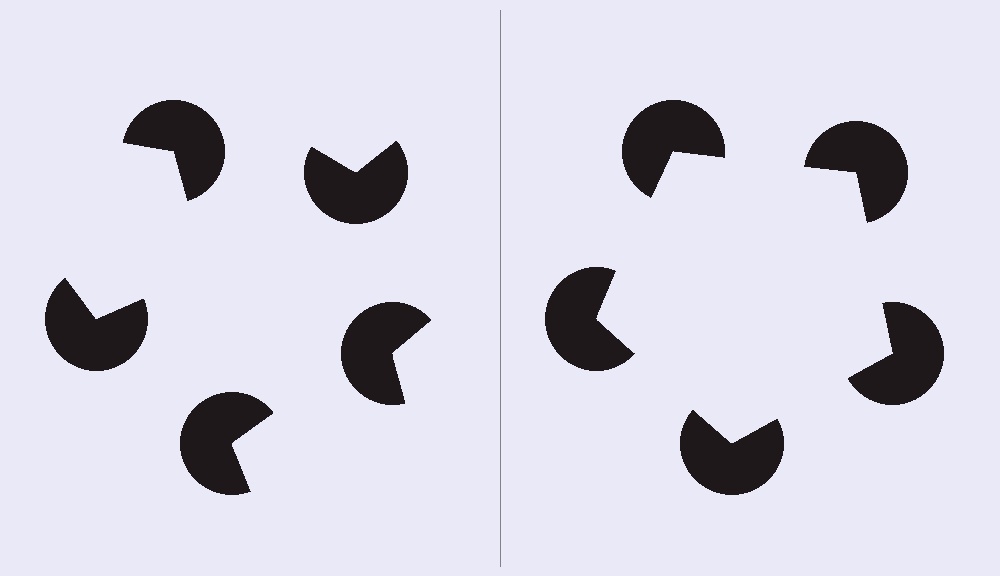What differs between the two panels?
The pac-man discs are positioned identically on both sides; only the wedge orientations differ. On the right they align to a pentagon; on the left they are misaligned.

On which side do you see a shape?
An illusory pentagon appears on the right side. On the left side the wedge cuts are rotated, so no coherent shape forms.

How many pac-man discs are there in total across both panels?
10 — 5 on each side.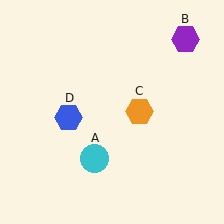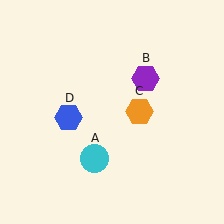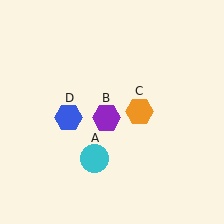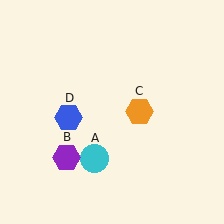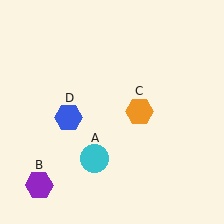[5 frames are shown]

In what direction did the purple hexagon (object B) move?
The purple hexagon (object B) moved down and to the left.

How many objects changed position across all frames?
1 object changed position: purple hexagon (object B).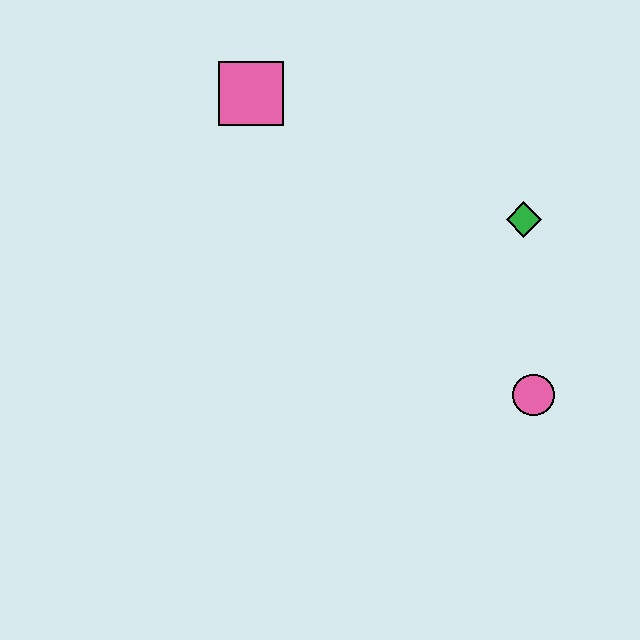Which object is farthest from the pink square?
The pink circle is farthest from the pink square.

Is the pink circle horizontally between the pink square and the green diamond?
No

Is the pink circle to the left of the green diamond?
No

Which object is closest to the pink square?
The green diamond is closest to the pink square.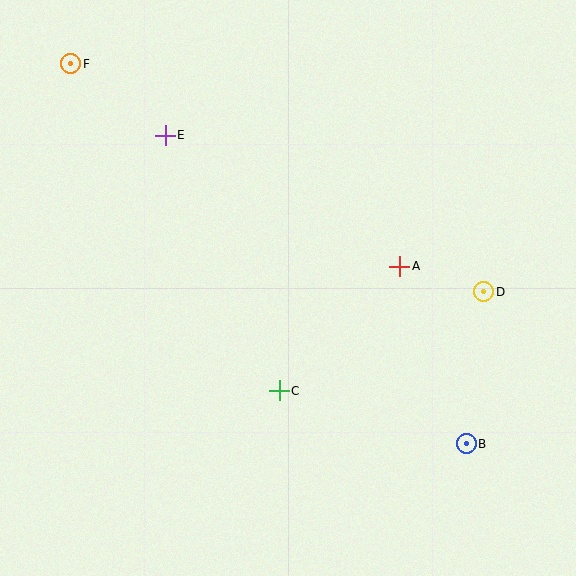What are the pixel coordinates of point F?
Point F is at (71, 64).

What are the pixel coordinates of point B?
Point B is at (466, 444).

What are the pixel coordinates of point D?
Point D is at (484, 292).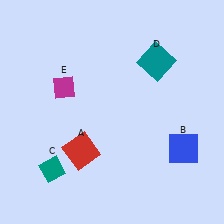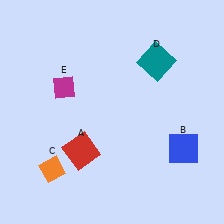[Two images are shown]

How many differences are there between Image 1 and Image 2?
There is 1 difference between the two images.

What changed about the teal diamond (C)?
In Image 1, C is teal. In Image 2, it changed to orange.